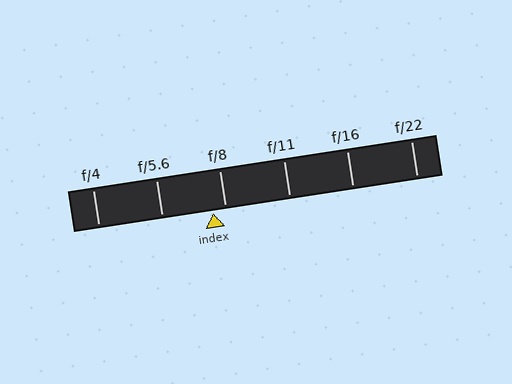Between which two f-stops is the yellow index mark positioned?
The index mark is between f/5.6 and f/8.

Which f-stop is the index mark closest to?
The index mark is closest to f/8.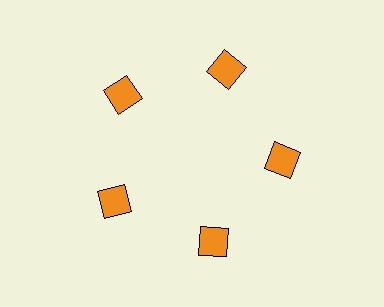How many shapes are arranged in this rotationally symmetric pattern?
There are 5 shapes, arranged in 5 groups of 1.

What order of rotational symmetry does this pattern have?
This pattern has 5-fold rotational symmetry.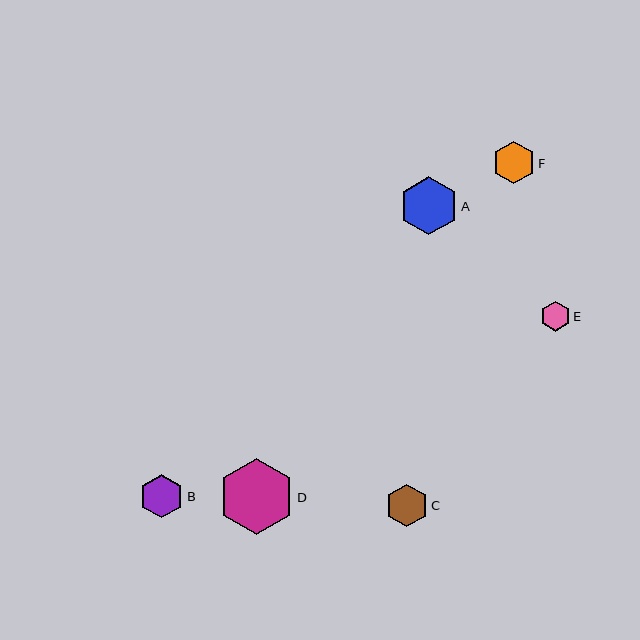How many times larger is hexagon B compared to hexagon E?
Hexagon B is approximately 1.4 times the size of hexagon E.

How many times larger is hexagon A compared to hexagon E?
Hexagon A is approximately 1.9 times the size of hexagon E.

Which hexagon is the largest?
Hexagon D is the largest with a size of approximately 76 pixels.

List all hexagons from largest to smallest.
From largest to smallest: D, A, B, F, C, E.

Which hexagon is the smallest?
Hexagon E is the smallest with a size of approximately 30 pixels.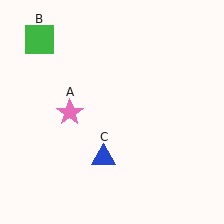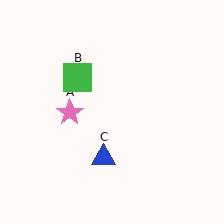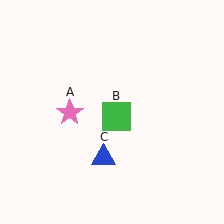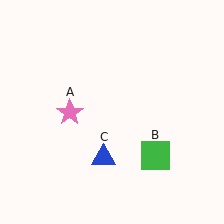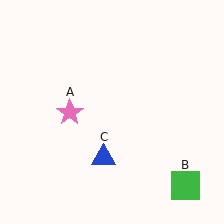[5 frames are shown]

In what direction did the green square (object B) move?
The green square (object B) moved down and to the right.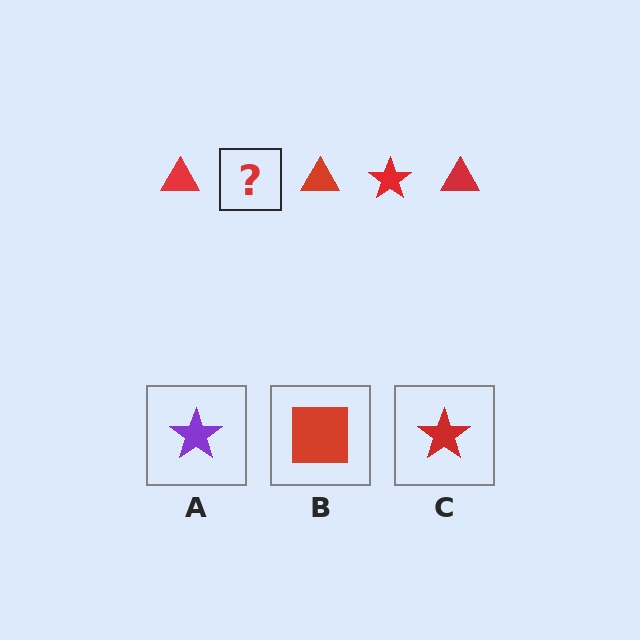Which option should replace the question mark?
Option C.